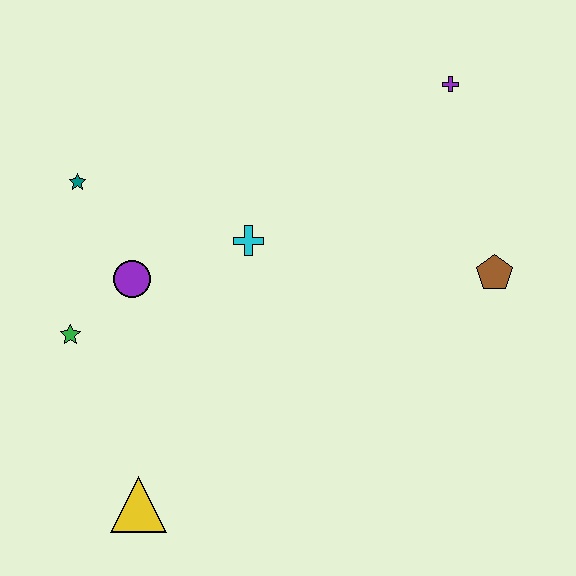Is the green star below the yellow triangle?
No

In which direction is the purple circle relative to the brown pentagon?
The purple circle is to the left of the brown pentagon.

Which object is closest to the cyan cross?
The purple circle is closest to the cyan cross.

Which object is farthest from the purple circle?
The purple cross is farthest from the purple circle.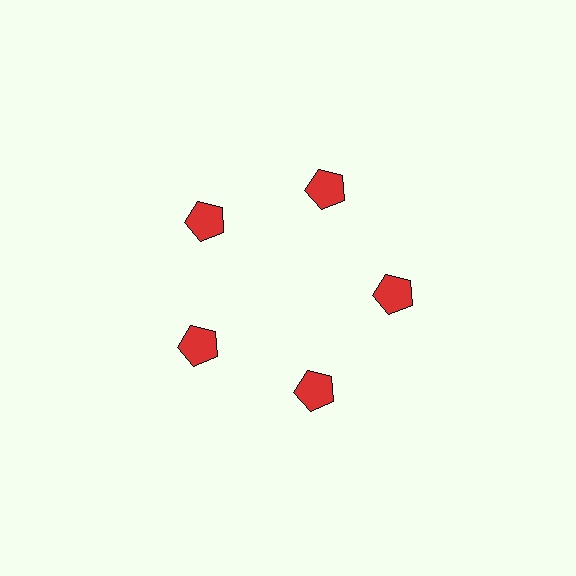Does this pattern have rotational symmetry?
Yes, this pattern has 5-fold rotational symmetry. It looks the same after rotating 72 degrees around the center.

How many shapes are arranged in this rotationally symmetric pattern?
There are 5 shapes, arranged in 5 groups of 1.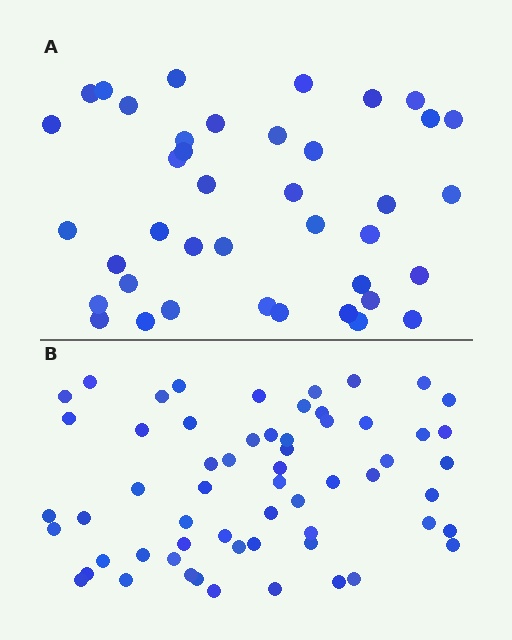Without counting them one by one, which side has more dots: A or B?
Region B (the bottom region) has more dots.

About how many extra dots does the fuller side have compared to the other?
Region B has approximately 20 more dots than region A.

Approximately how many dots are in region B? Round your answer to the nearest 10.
About 60 dots.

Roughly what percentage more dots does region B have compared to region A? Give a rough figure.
About 50% more.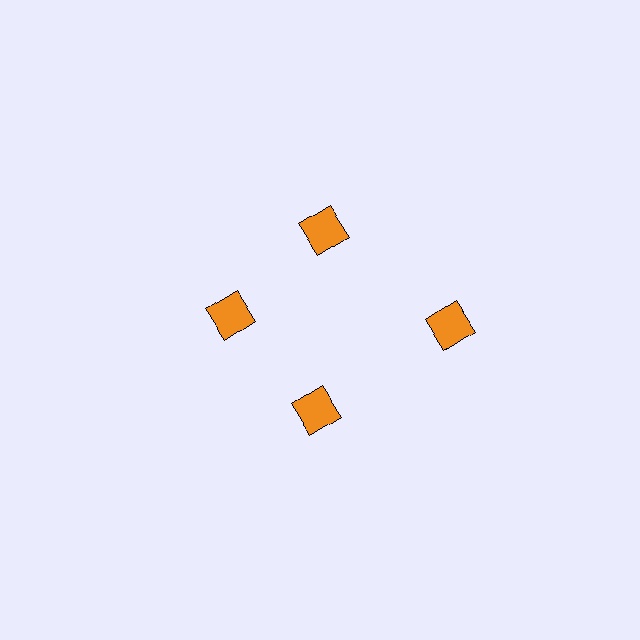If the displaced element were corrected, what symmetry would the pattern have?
It would have 4-fold rotational symmetry — the pattern would map onto itself every 90 degrees.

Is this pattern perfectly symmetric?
No. The 4 orange squares are arranged in a ring, but one element near the 3 o'clock position is pushed outward from the center, breaking the 4-fold rotational symmetry.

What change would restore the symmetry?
The symmetry would be restored by moving it inward, back onto the ring so that all 4 squares sit at equal angles and equal distance from the center.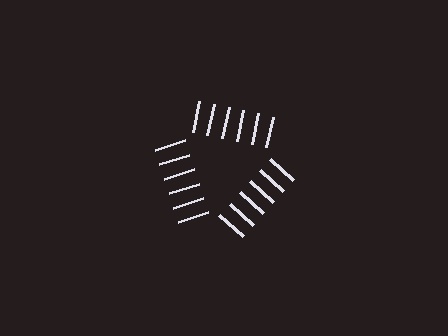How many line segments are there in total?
18 — 6 along each of the 3 edges.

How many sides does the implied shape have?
3 sides — the line-ends trace a triangle.